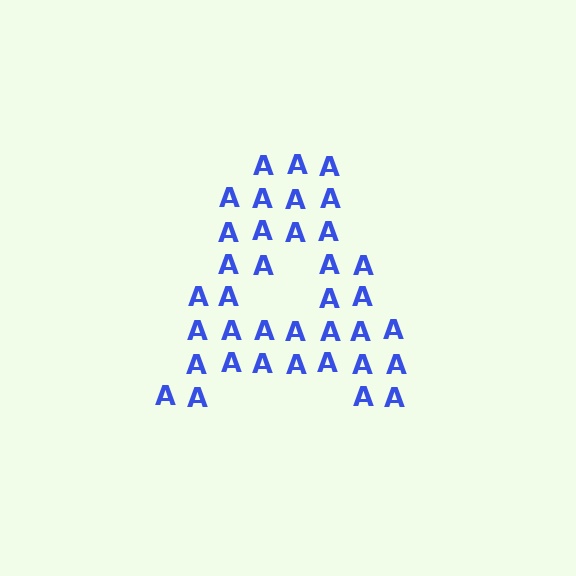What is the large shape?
The large shape is the letter A.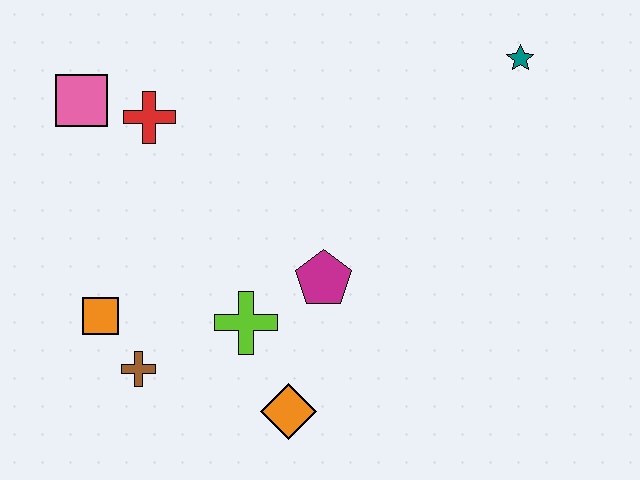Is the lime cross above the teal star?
No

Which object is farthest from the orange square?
The teal star is farthest from the orange square.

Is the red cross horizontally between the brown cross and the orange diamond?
Yes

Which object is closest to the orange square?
The brown cross is closest to the orange square.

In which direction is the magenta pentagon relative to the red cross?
The magenta pentagon is to the right of the red cross.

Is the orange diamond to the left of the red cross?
No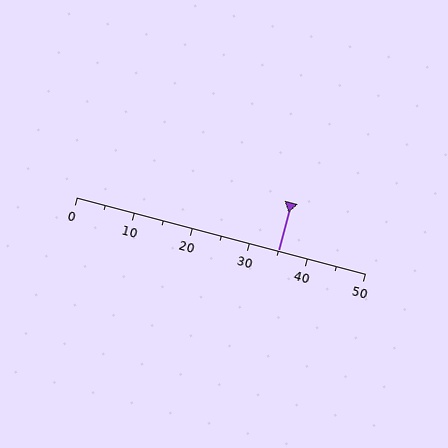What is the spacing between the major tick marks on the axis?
The major ticks are spaced 10 apart.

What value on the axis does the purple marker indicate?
The marker indicates approximately 35.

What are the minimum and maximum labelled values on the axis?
The axis runs from 0 to 50.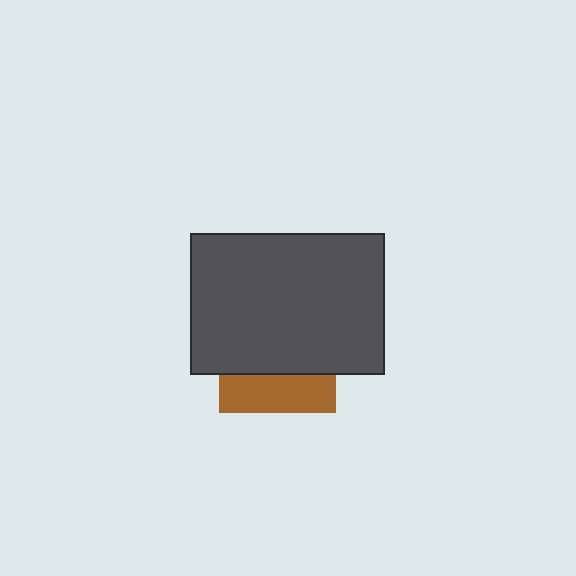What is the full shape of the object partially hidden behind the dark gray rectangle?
The partially hidden object is a brown square.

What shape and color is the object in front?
The object in front is a dark gray rectangle.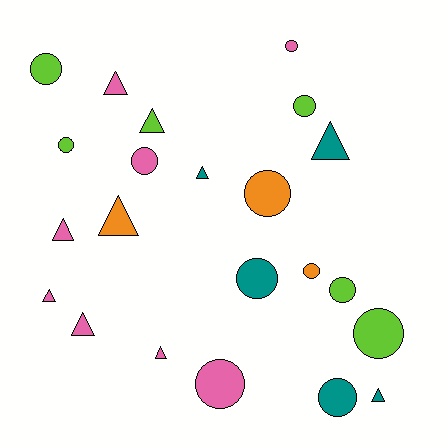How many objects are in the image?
There are 22 objects.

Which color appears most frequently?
Pink, with 8 objects.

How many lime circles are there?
There are 5 lime circles.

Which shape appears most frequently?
Circle, with 12 objects.